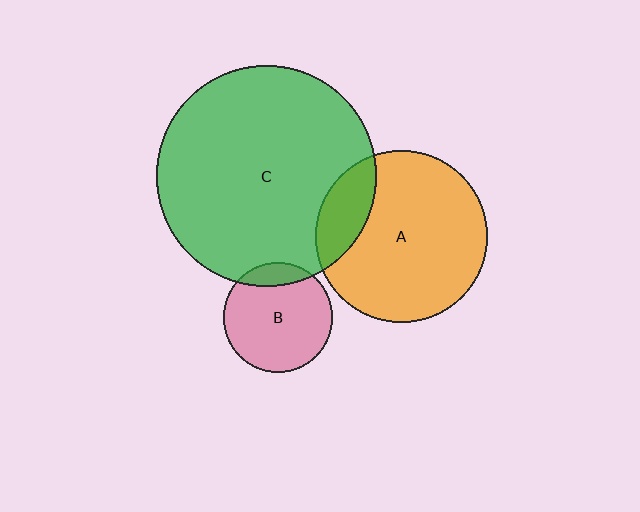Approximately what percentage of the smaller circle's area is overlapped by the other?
Approximately 20%.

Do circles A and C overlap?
Yes.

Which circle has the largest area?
Circle C (green).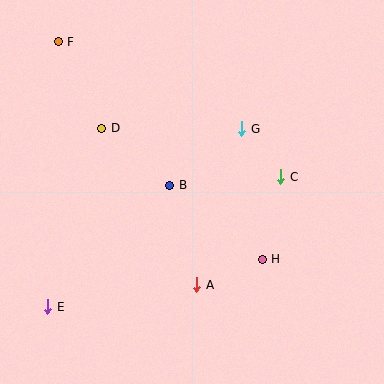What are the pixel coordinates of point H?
Point H is at (262, 259).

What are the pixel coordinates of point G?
Point G is at (242, 129).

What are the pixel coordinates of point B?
Point B is at (170, 185).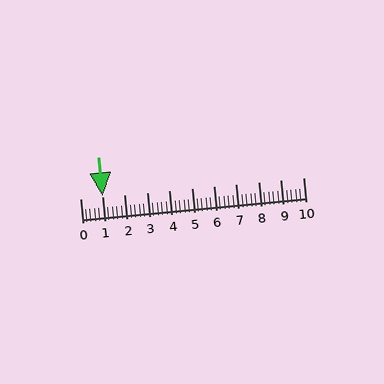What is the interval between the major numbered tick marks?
The major tick marks are spaced 1 units apart.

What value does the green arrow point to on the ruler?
The green arrow points to approximately 1.0.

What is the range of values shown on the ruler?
The ruler shows values from 0 to 10.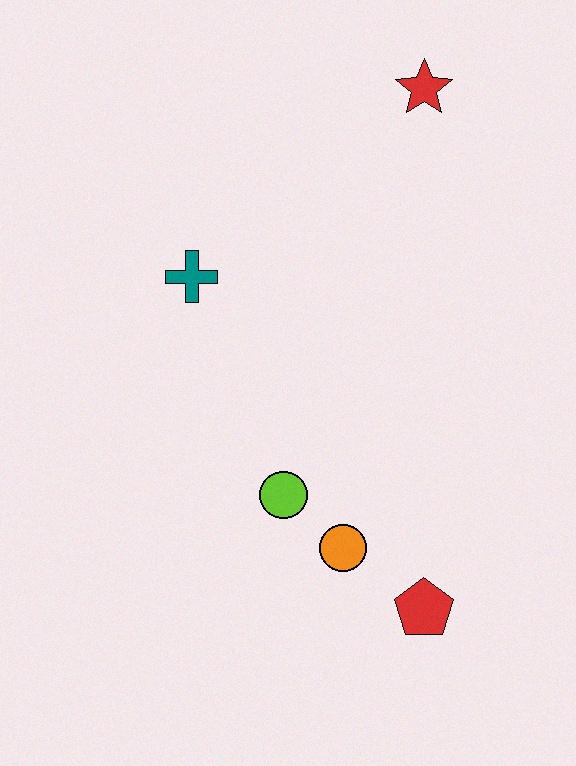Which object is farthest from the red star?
The red pentagon is farthest from the red star.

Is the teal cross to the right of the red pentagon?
No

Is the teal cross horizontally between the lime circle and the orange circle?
No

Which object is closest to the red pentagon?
The orange circle is closest to the red pentagon.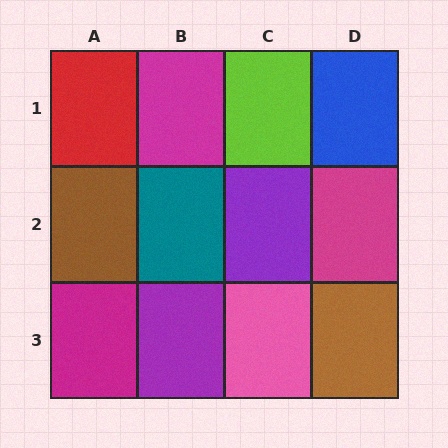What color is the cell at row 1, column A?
Red.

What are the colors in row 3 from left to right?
Magenta, purple, pink, brown.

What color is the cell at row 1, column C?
Lime.